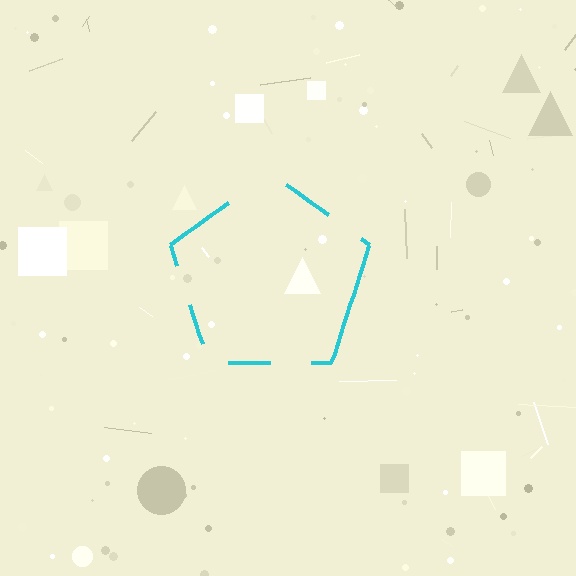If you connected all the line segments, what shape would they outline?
They would outline a pentagon.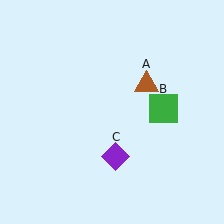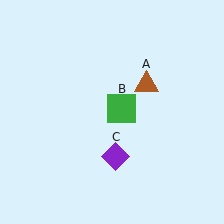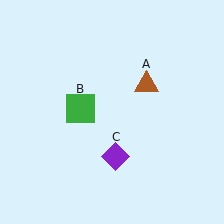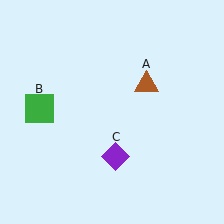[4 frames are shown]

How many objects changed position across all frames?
1 object changed position: green square (object B).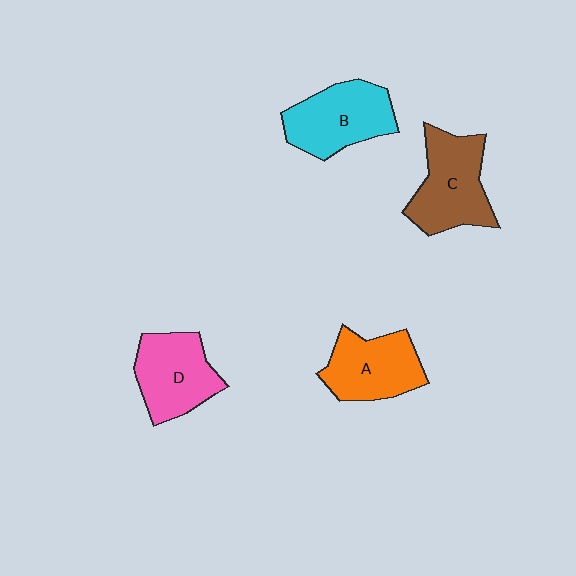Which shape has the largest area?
Shape C (brown).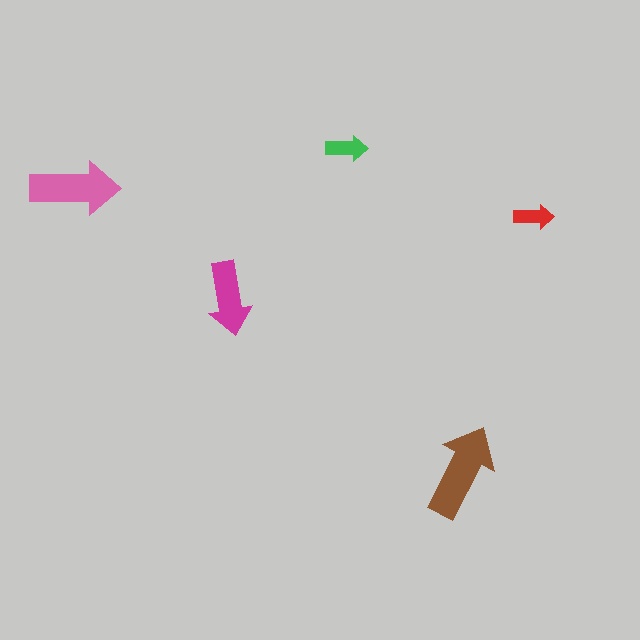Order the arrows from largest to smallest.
the brown one, the pink one, the magenta one, the green one, the red one.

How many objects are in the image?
There are 5 objects in the image.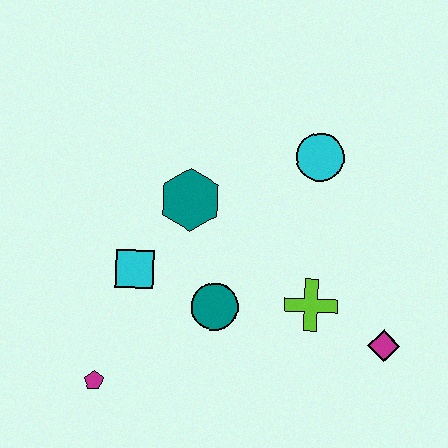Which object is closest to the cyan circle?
The teal hexagon is closest to the cyan circle.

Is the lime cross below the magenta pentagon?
No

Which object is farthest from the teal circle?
The cyan circle is farthest from the teal circle.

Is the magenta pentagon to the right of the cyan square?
No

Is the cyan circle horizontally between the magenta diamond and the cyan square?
Yes